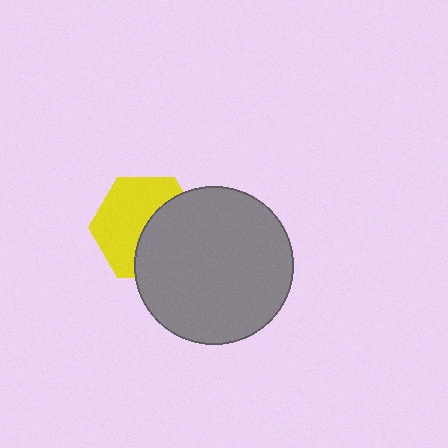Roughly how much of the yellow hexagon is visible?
About half of it is visible (roughly 55%).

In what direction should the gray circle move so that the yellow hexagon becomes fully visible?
The gray circle should move right. That is the shortest direction to clear the overlap and leave the yellow hexagon fully visible.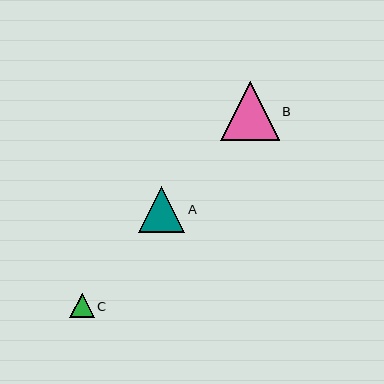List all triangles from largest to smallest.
From largest to smallest: B, A, C.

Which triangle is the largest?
Triangle B is the largest with a size of approximately 59 pixels.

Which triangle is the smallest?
Triangle C is the smallest with a size of approximately 24 pixels.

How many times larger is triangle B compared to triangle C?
Triangle B is approximately 2.4 times the size of triangle C.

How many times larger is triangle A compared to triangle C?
Triangle A is approximately 1.9 times the size of triangle C.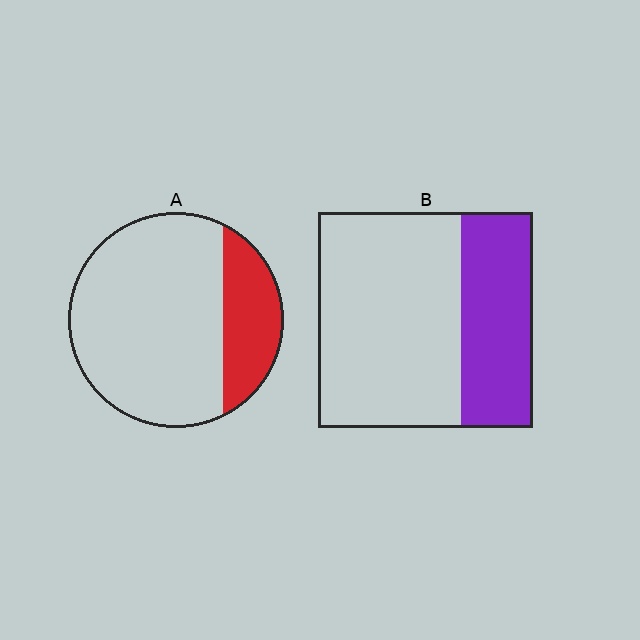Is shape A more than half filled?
No.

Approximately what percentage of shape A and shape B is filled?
A is approximately 25% and B is approximately 35%.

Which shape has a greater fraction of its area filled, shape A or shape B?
Shape B.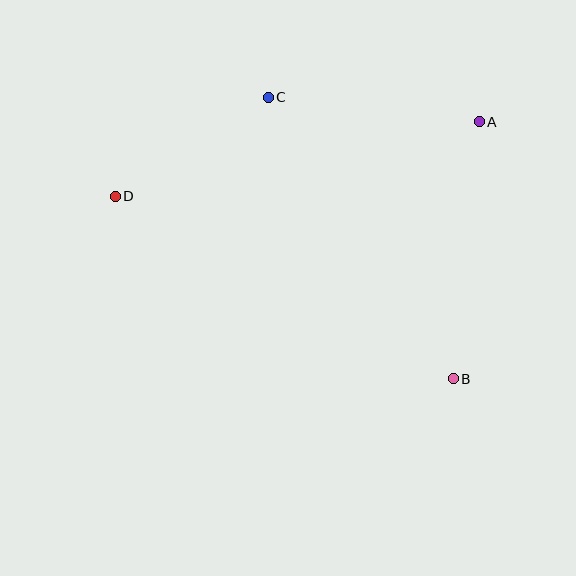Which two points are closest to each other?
Points C and D are closest to each other.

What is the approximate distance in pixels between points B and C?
The distance between B and C is approximately 337 pixels.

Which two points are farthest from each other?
Points B and D are farthest from each other.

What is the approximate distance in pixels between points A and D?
The distance between A and D is approximately 372 pixels.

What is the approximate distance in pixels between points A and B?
The distance between A and B is approximately 258 pixels.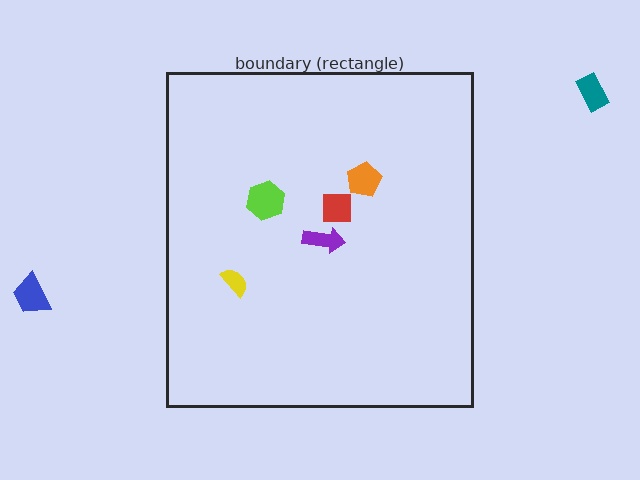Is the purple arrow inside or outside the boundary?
Inside.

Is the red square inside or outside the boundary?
Inside.